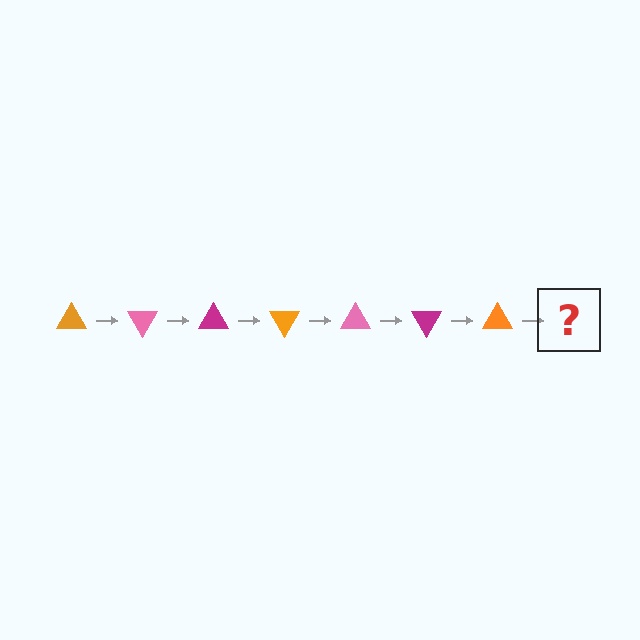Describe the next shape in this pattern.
It should be a pink triangle, rotated 420 degrees from the start.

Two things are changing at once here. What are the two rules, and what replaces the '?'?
The two rules are that it rotates 60 degrees each step and the color cycles through orange, pink, and magenta. The '?' should be a pink triangle, rotated 420 degrees from the start.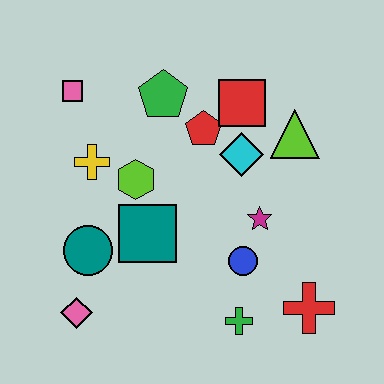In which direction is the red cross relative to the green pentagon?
The red cross is below the green pentagon.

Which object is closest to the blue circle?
The magenta star is closest to the blue circle.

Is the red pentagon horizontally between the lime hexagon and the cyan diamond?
Yes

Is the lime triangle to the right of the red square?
Yes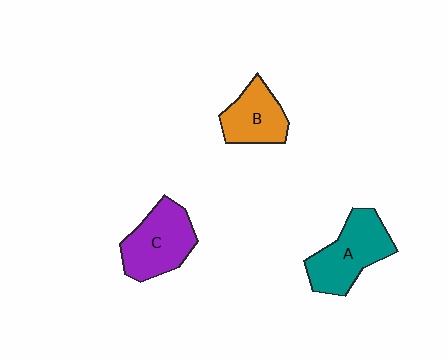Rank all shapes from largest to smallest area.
From largest to smallest: A (teal), C (purple), B (orange).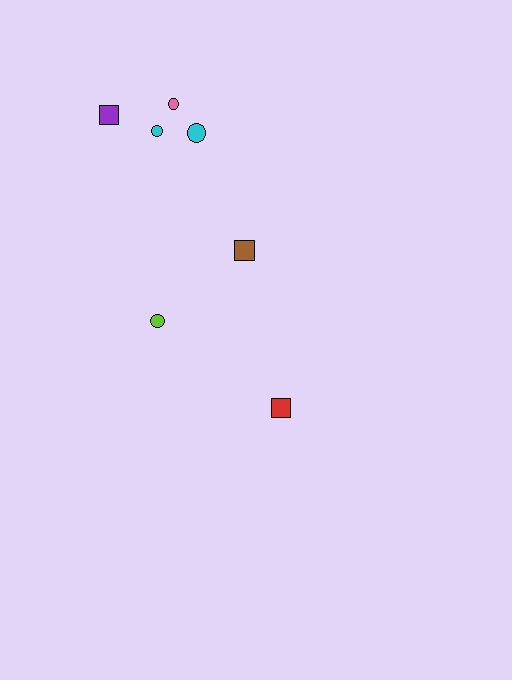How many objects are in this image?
There are 7 objects.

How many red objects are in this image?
There is 1 red object.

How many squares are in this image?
There are 3 squares.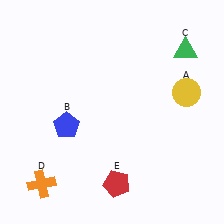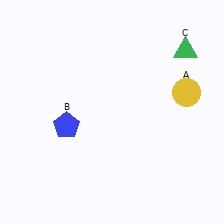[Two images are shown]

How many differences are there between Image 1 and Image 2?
There are 2 differences between the two images.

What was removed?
The orange cross (D), the red pentagon (E) were removed in Image 2.